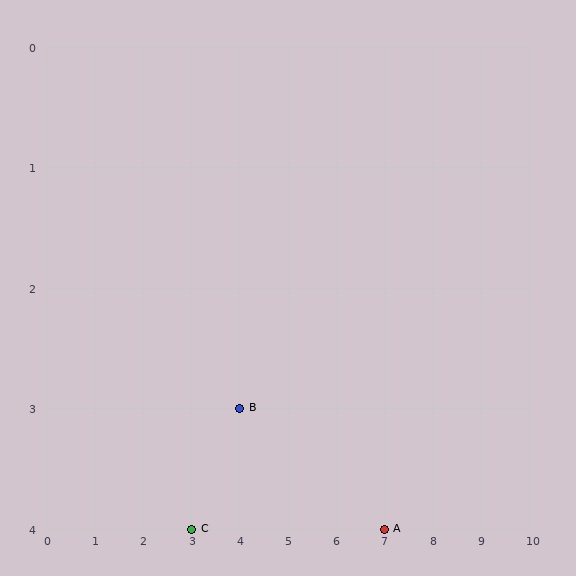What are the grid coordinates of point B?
Point B is at grid coordinates (4, 3).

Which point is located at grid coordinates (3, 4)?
Point C is at (3, 4).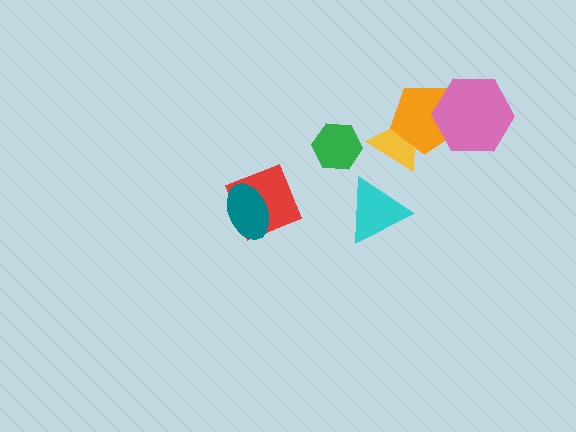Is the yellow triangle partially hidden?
Yes, it is partially covered by another shape.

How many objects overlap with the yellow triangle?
1 object overlaps with the yellow triangle.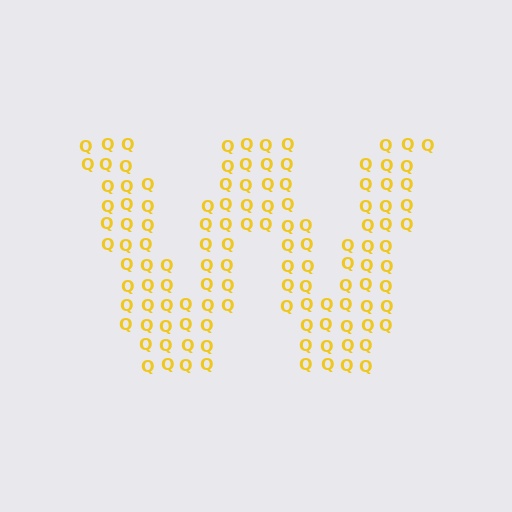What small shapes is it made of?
It is made of small letter Q's.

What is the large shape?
The large shape is the letter W.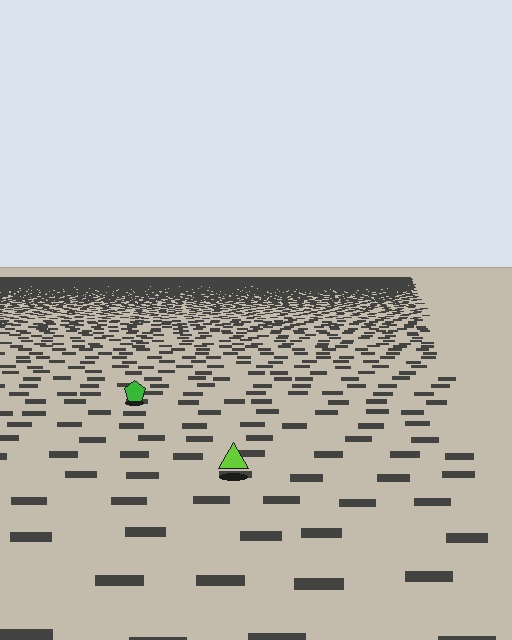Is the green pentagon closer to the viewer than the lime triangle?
No. The lime triangle is closer — you can tell from the texture gradient: the ground texture is coarser near it.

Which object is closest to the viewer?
The lime triangle is closest. The texture marks near it are larger and more spread out.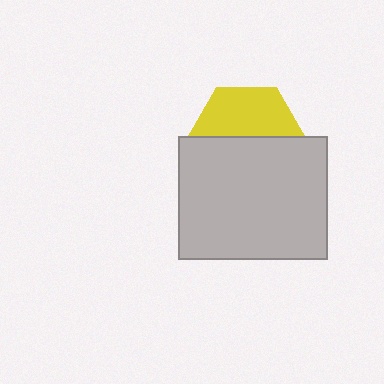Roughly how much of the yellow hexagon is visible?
About half of it is visible (roughly 45%).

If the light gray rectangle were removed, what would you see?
You would see the complete yellow hexagon.